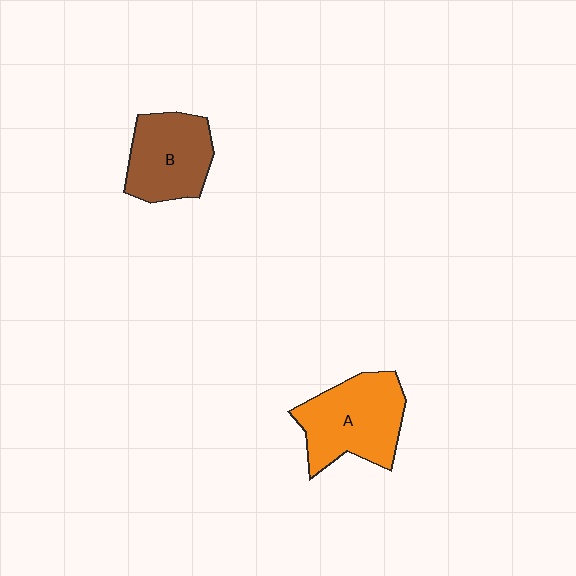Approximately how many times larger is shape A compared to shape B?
Approximately 1.2 times.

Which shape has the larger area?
Shape A (orange).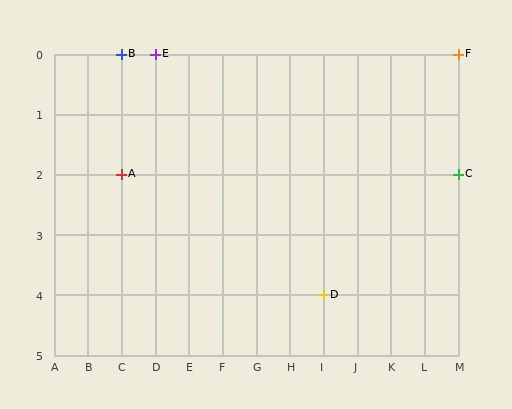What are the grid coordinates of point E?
Point E is at grid coordinates (D, 0).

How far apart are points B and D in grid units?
Points B and D are 6 columns and 4 rows apart (about 7.2 grid units diagonally).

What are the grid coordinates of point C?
Point C is at grid coordinates (M, 2).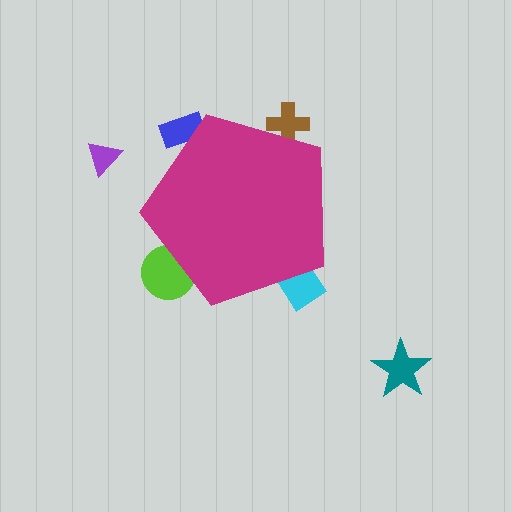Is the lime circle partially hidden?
Yes, the lime circle is partially hidden behind the magenta pentagon.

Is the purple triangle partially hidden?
No, the purple triangle is fully visible.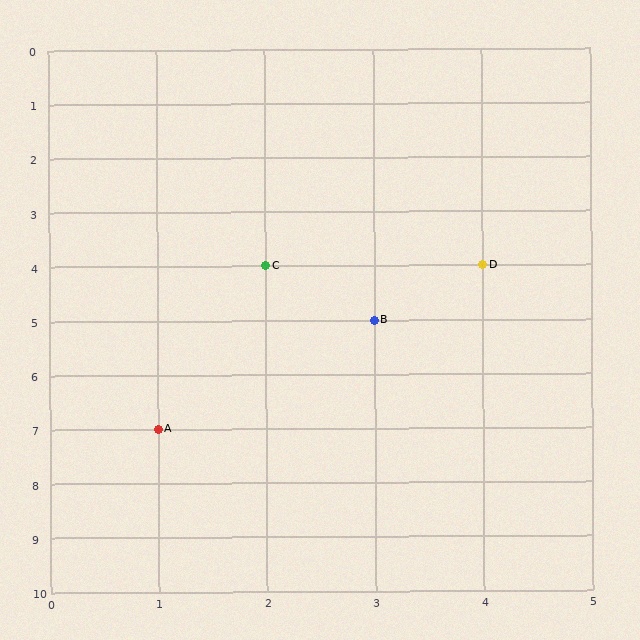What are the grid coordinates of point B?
Point B is at grid coordinates (3, 5).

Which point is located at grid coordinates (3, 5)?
Point B is at (3, 5).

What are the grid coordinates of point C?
Point C is at grid coordinates (2, 4).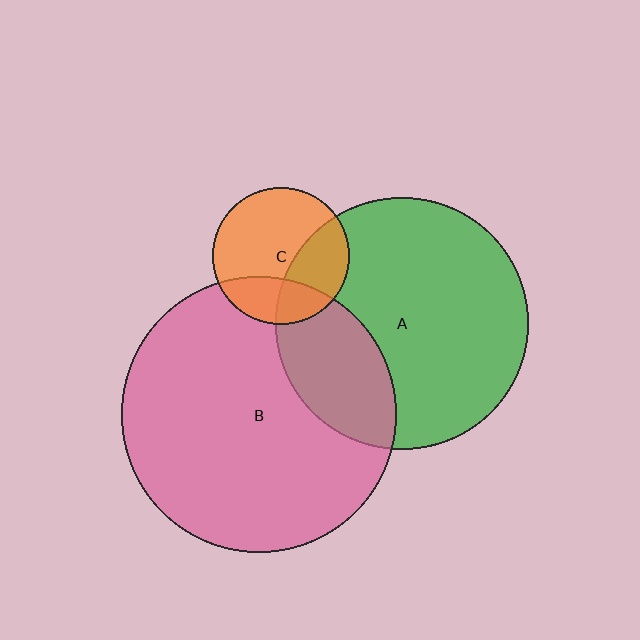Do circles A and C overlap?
Yes.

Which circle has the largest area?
Circle B (pink).